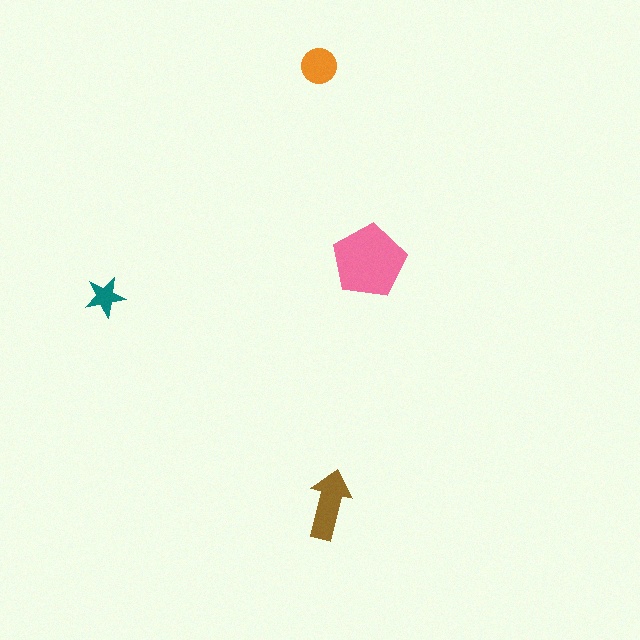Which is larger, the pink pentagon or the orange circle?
The pink pentagon.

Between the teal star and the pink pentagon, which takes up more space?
The pink pentagon.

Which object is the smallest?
The teal star.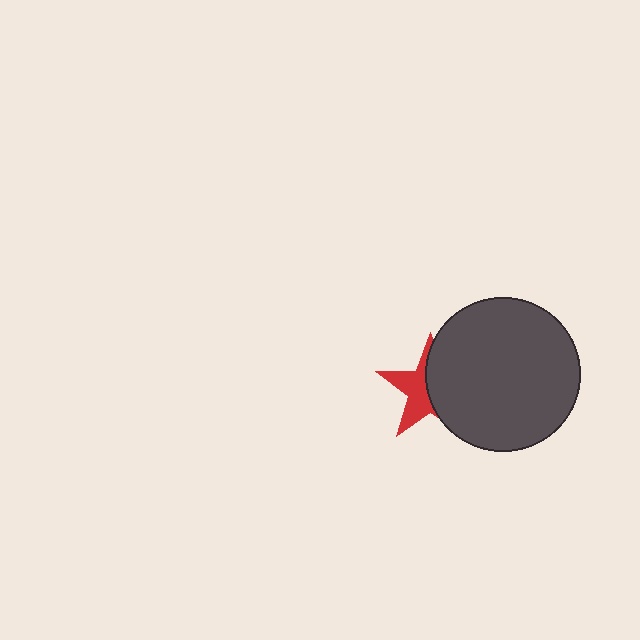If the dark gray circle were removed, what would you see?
You would see the complete red star.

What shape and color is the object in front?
The object in front is a dark gray circle.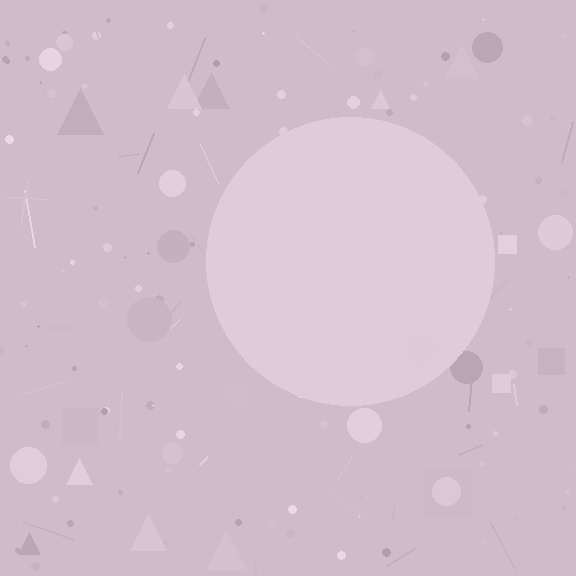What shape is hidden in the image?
A circle is hidden in the image.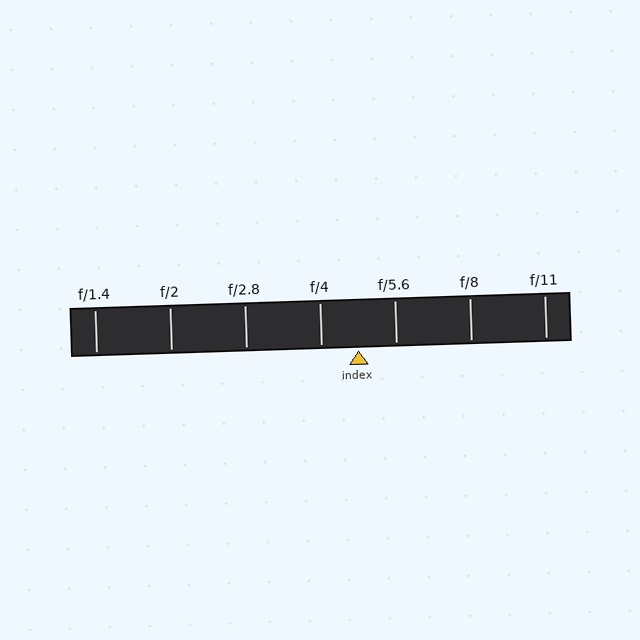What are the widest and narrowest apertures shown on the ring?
The widest aperture shown is f/1.4 and the narrowest is f/11.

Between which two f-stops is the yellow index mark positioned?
The index mark is between f/4 and f/5.6.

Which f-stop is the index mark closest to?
The index mark is closest to f/5.6.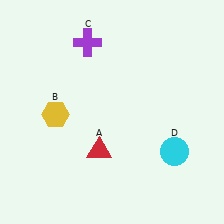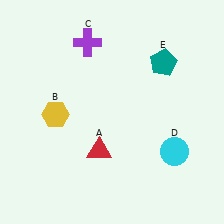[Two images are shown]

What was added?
A teal pentagon (E) was added in Image 2.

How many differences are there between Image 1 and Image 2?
There is 1 difference between the two images.